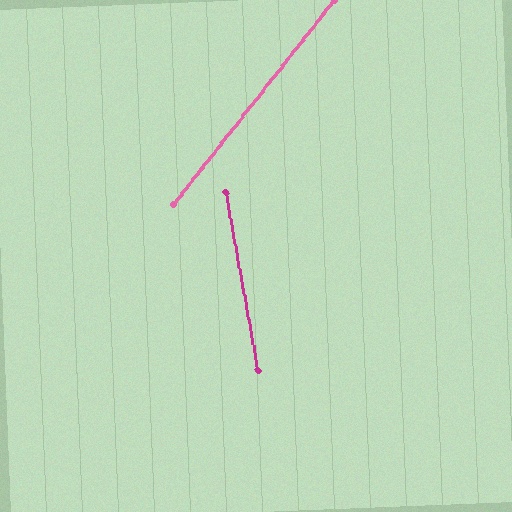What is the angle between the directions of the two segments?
Approximately 48 degrees.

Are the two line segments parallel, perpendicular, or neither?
Neither parallel nor perpendicular — they differ by about 48°.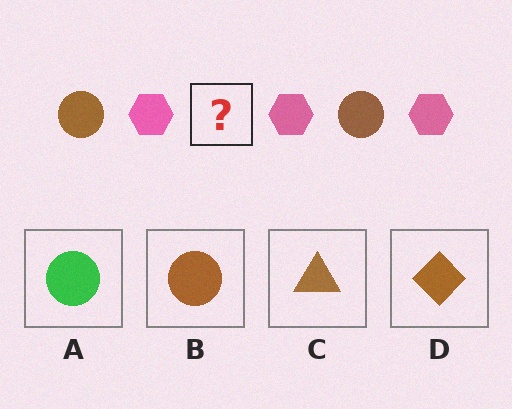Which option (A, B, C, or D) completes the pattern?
B.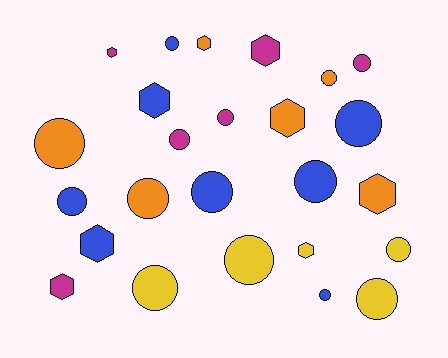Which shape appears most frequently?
Circle, with 16 objects.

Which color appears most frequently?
Blue, with 8 objects.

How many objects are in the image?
There are 25 objects.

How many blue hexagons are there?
There are 2 blue hexagons.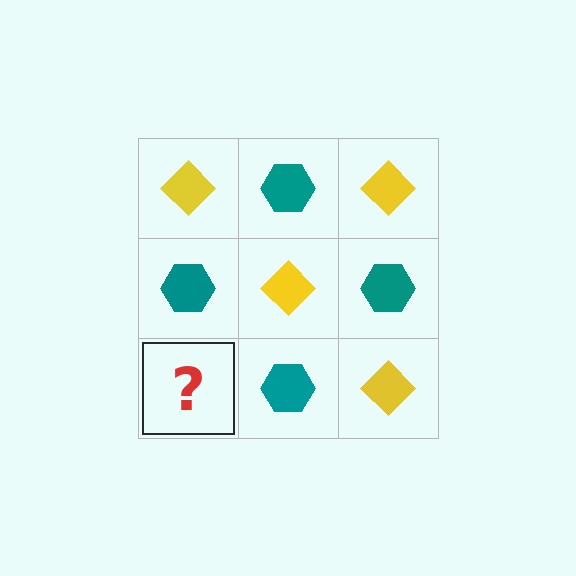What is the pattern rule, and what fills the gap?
The rule is that it alternates yellow diamond and teal hexagon in a checkerboard pattern. The gap should be filled with a yellow diamond.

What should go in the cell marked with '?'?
The missing cell should contain a yellow diamond.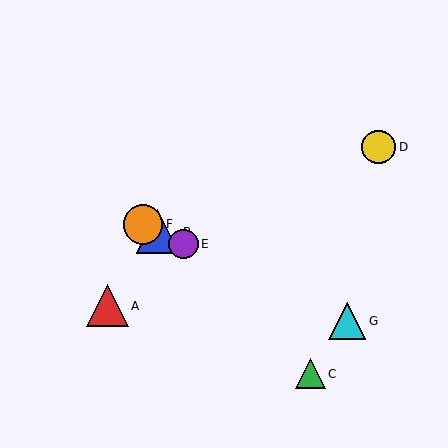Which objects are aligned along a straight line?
Objects B, E, F, G are aligned along a straight line.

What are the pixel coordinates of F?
Object F is at (143, 224).